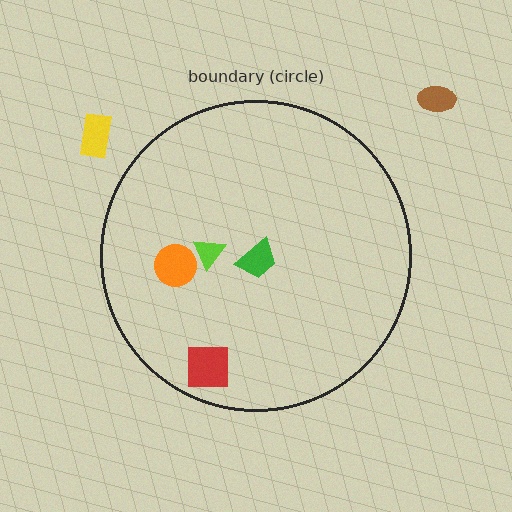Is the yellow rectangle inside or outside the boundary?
Outside.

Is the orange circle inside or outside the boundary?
Inside.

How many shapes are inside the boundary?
4 inside, 2 outside.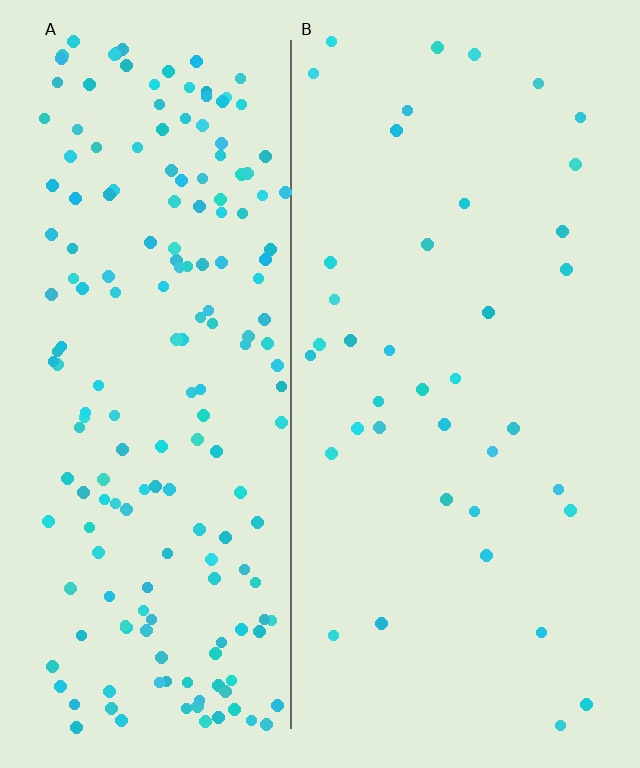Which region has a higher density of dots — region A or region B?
A (the left).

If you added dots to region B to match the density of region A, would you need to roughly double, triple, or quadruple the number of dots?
Approximately quadruple.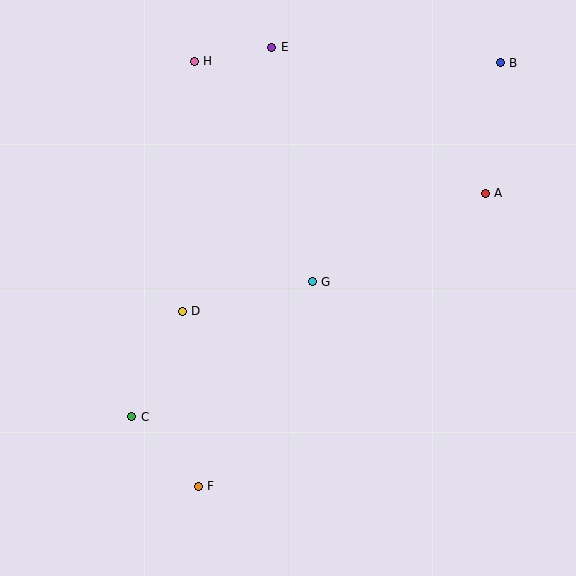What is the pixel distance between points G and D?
The distance between G and D is 133 pixels.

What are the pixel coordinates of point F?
Point F is at (198, 486).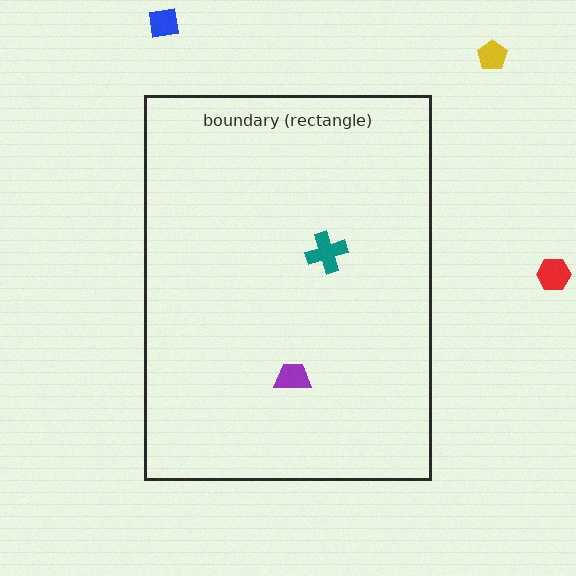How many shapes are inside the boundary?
2 inside, 3 outside.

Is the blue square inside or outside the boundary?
Outside.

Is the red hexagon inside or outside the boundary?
Outside.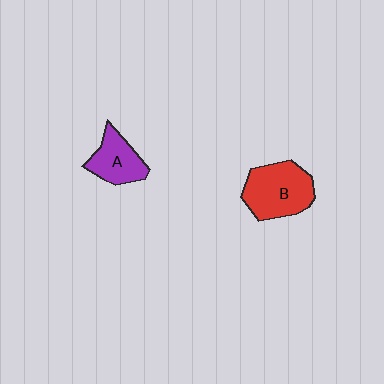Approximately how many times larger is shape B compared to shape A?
Approximately 1.5 times.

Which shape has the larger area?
Shape B (red).